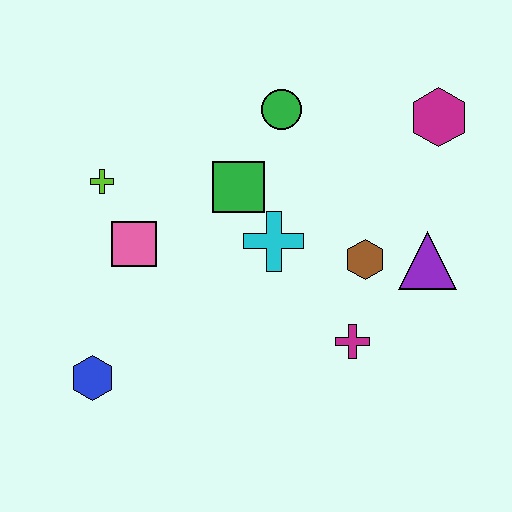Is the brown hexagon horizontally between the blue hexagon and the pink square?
No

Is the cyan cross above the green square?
No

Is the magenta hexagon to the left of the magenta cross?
No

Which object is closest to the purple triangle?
The brown hexagon is closest to the purple triangle.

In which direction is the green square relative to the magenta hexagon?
The green square is to the left of the magenta hexagon.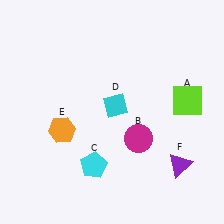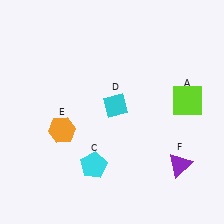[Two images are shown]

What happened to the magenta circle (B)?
The magenta circle (B) was removed in Image 2. It was in the bottom-right area of Image 1.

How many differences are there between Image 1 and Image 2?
There is 1 difference between the two images.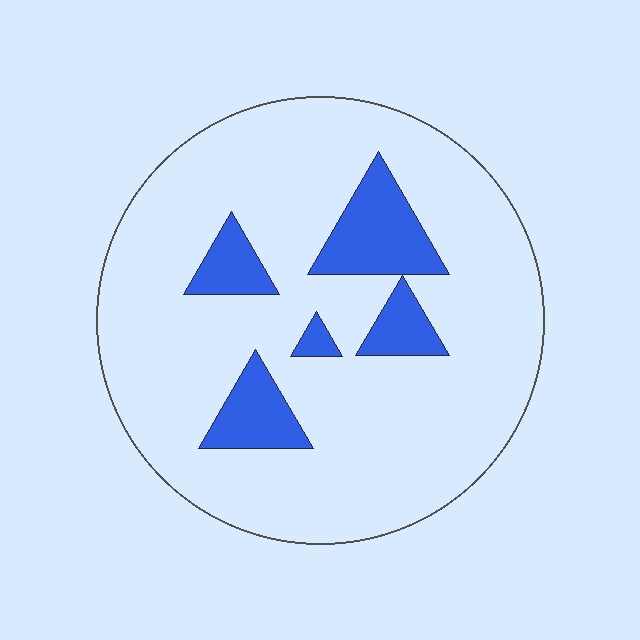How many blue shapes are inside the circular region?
5.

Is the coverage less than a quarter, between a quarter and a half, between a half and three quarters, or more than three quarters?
Less than a quarter.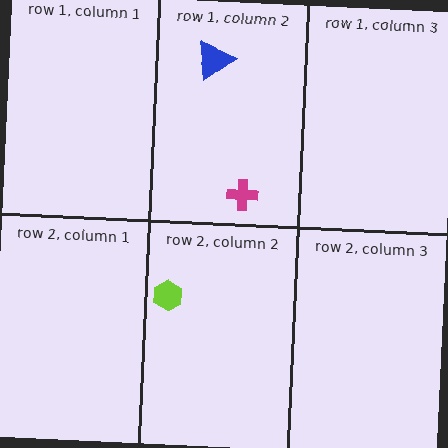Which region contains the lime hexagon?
The row 2, column 2 region.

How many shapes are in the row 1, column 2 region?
2.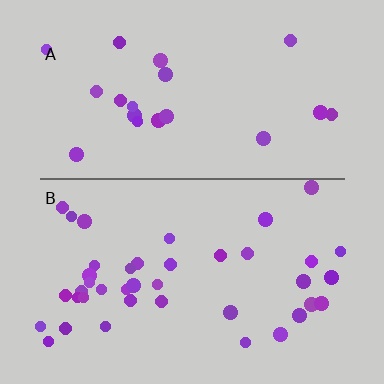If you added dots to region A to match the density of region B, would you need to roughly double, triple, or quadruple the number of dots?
Approximately double.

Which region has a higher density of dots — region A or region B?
B (the bottom).